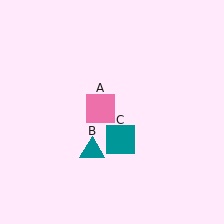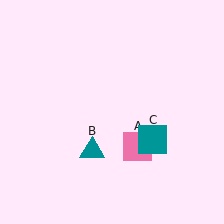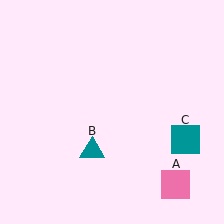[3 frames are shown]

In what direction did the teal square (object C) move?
The teal square (object C) moved right.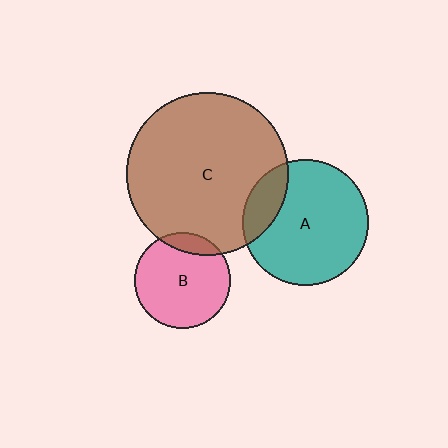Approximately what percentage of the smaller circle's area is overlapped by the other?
Approximately 10%.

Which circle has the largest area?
Circle C (brown).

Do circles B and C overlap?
Yes.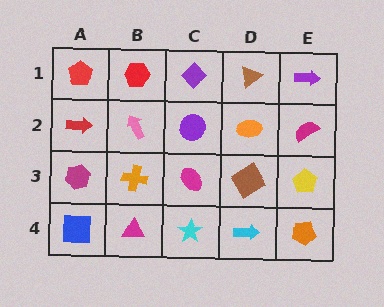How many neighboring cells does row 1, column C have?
3.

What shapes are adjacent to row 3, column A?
A red arrow (row 2, column A), a blue square (row 4, column A), an orange cross (row 3, column B).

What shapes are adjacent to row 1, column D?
An orange ellipse (row 2, column D), a purple diamond (row 1, column C), a purple arrow (row 1, column E).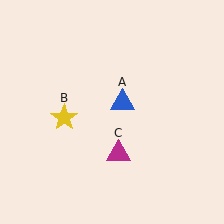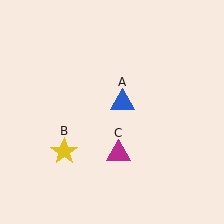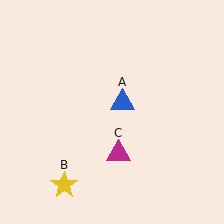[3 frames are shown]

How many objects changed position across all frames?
1 object changed position: yellow star (object B).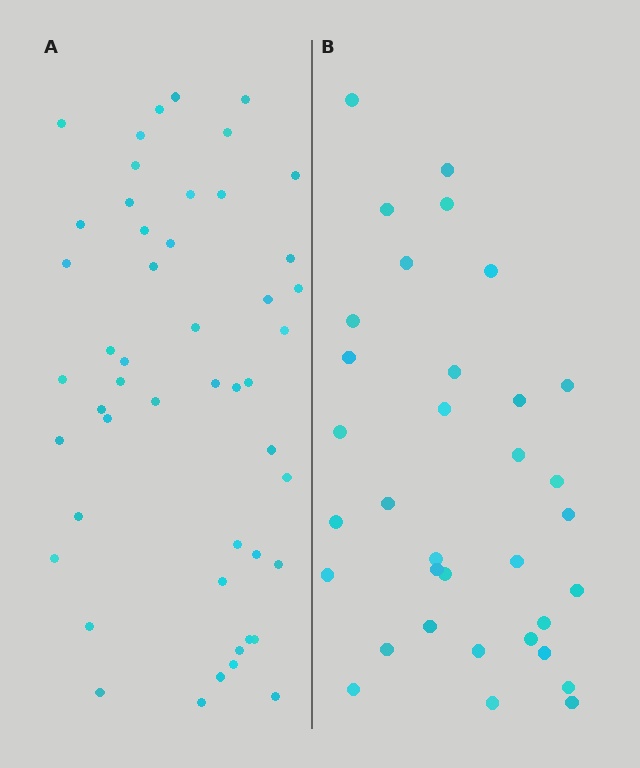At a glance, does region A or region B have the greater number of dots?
Region A (the left region) has more dots.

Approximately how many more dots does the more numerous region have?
Region A has approximately 15 more dots than region B.